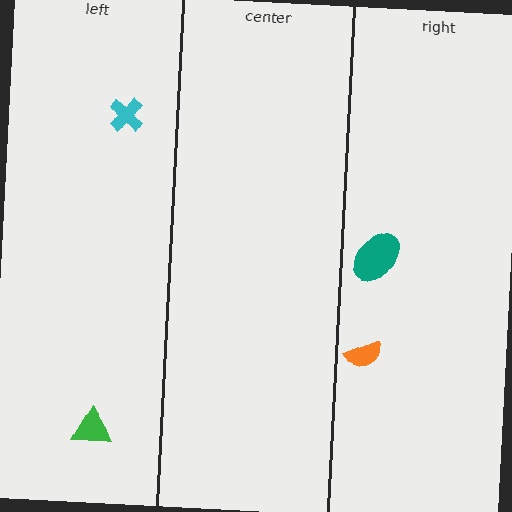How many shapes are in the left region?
2.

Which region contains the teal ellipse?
The right region.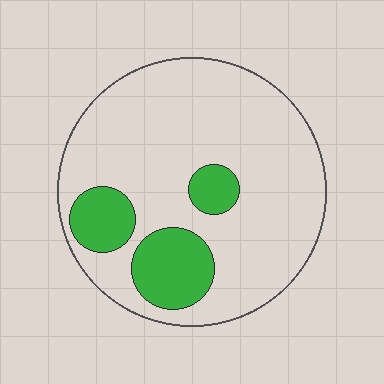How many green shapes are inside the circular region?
3.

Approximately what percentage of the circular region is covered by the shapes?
Approximately 20%.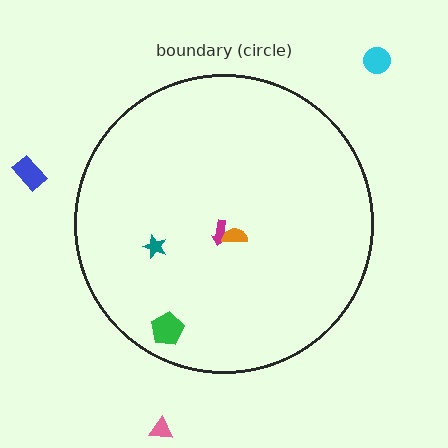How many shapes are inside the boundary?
4 inside, 3 outside.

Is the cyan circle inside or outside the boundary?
Outside.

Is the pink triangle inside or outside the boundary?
Outside.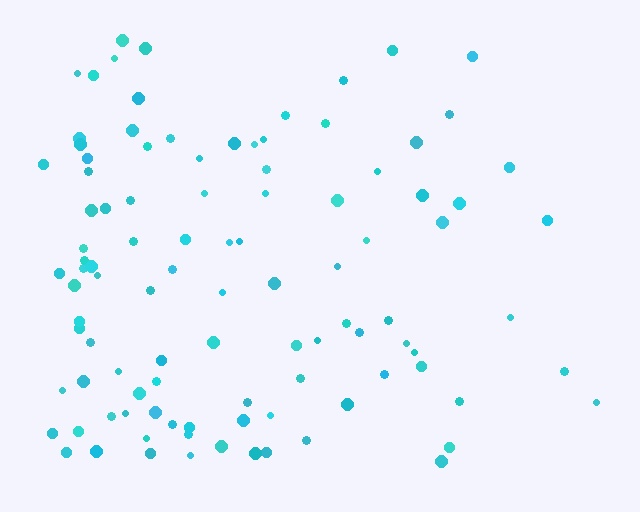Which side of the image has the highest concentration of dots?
The left.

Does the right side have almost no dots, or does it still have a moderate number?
Still a moderate number, just noticeably fewer than the left.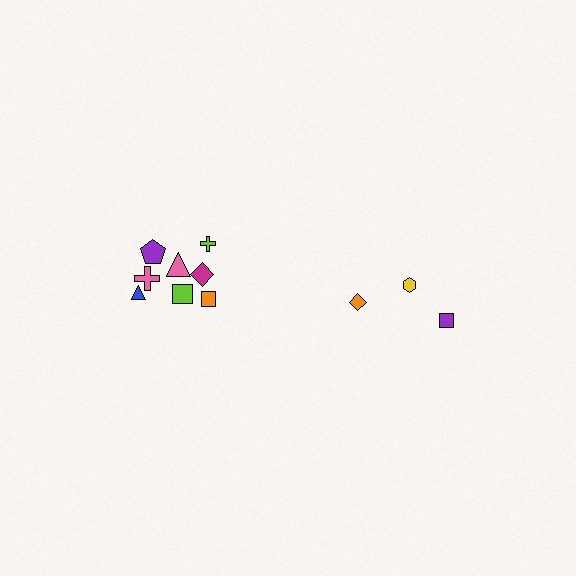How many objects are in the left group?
There are 8 objects.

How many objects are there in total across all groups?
There are 11 objects.